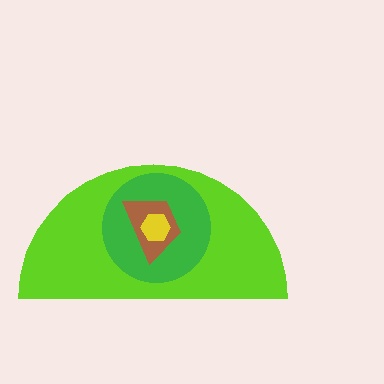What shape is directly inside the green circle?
The brown trapezoid.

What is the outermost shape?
The lime semicircle.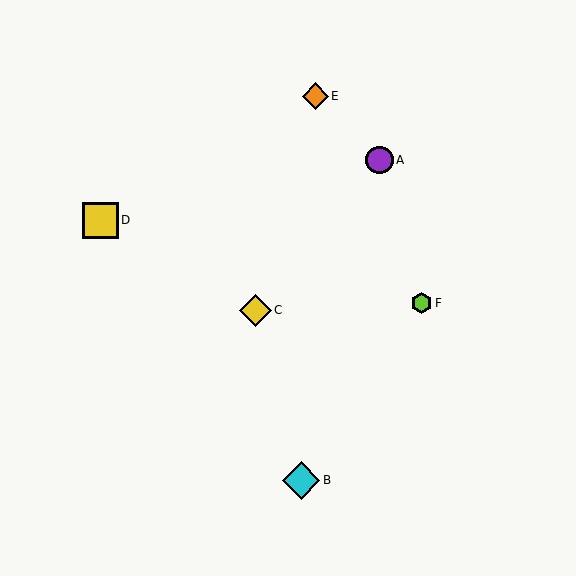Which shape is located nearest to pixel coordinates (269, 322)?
The yellow diamond (labeled C) at (255, 310) is nearest to that location.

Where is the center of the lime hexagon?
The center of the lime hexagon is at (422, 303).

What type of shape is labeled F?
Shape F is a lime hexagon.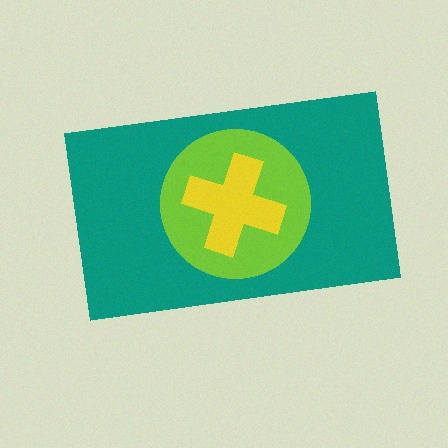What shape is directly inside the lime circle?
The yellow cross.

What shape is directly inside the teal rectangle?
The lime circle.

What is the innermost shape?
The yellow cross.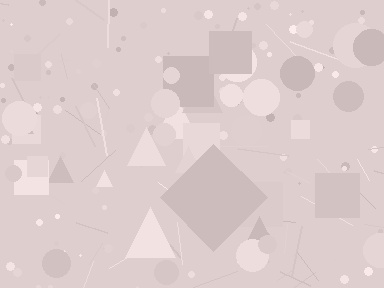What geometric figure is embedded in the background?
A diamond is embedded in the background.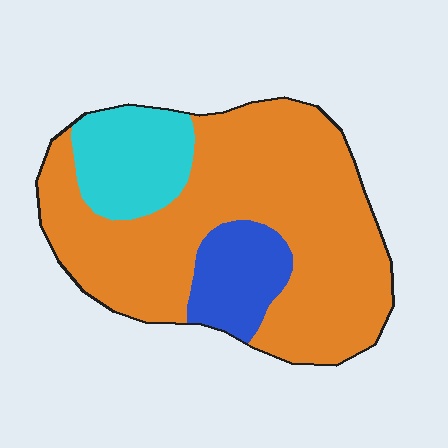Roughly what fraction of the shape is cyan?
Cyan covers 16% of the shape.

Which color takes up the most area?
Orange, at roughly 70%.